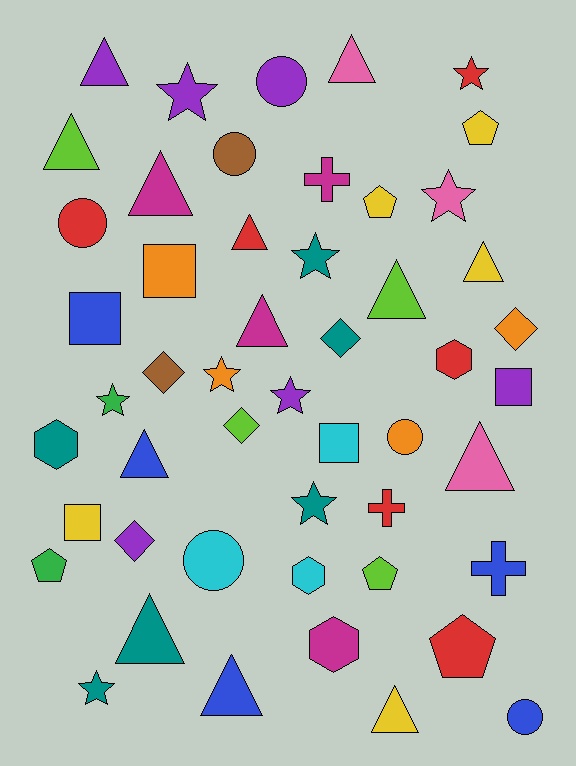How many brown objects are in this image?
There are 2 brown objects.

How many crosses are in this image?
There are 3 crosses.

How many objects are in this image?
There are 50 objects.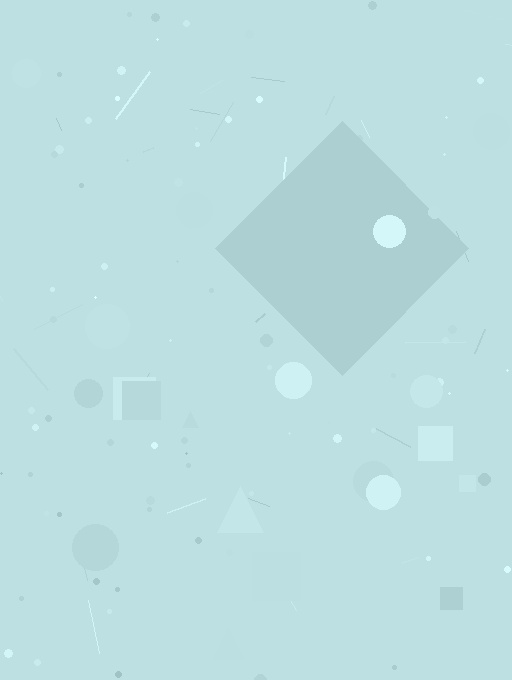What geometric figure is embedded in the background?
A diamond is embedded in the background.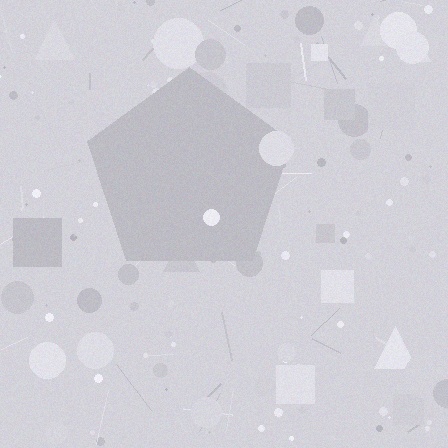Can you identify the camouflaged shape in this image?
The camouflaged shape is a pentagon.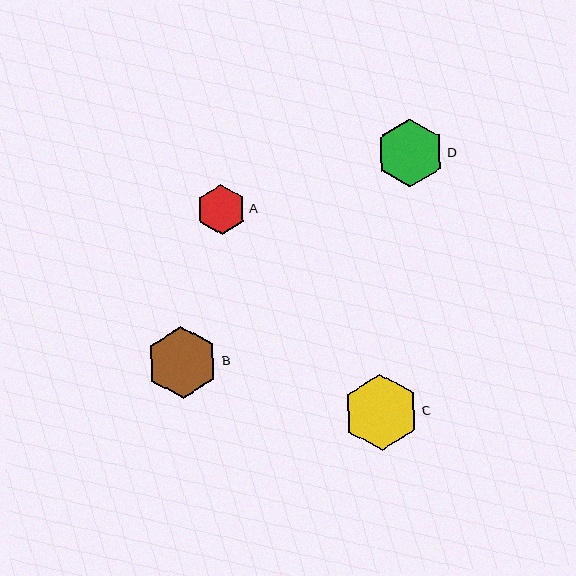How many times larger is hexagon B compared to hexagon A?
Hexagon B is approximately 1.4 times the size of hexagon A.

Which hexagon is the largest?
Hexagon C is the largest with a size of approximately 76 pixels.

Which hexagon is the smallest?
Hexagon A is the smallest with a size of approximately 50 pixels.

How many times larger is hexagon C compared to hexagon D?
Hexagon C is approximately 1.1 times the size of hexagon D.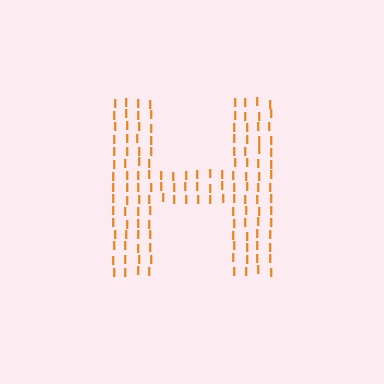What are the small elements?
The small elements are letter I's.